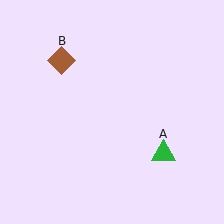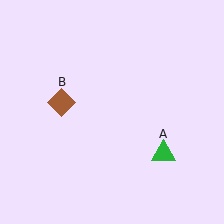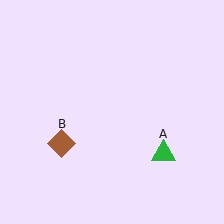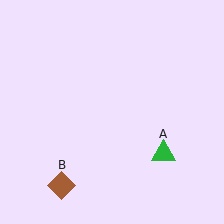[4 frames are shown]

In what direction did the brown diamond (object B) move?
The brown diamond (object B) moved down.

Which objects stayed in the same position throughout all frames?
Green triangle (object A) remained stationary.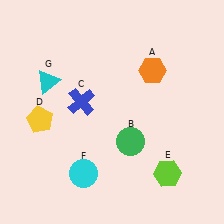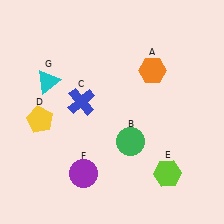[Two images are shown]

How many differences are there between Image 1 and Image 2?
There is 1 difference between the two images.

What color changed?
The circle (F) changed from cyan in Image 1 to purple in Image 2.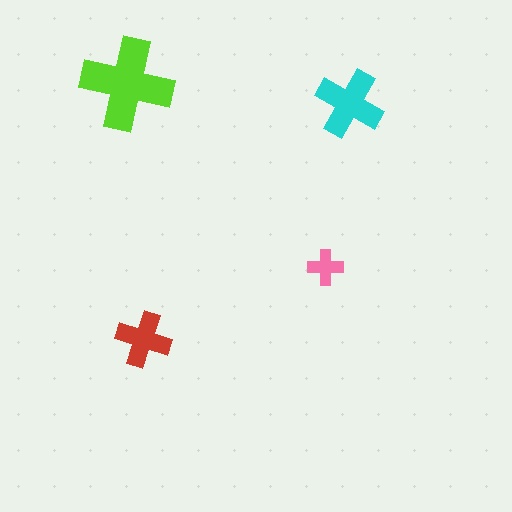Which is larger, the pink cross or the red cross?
The red one.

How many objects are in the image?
There are 4 objects in the image.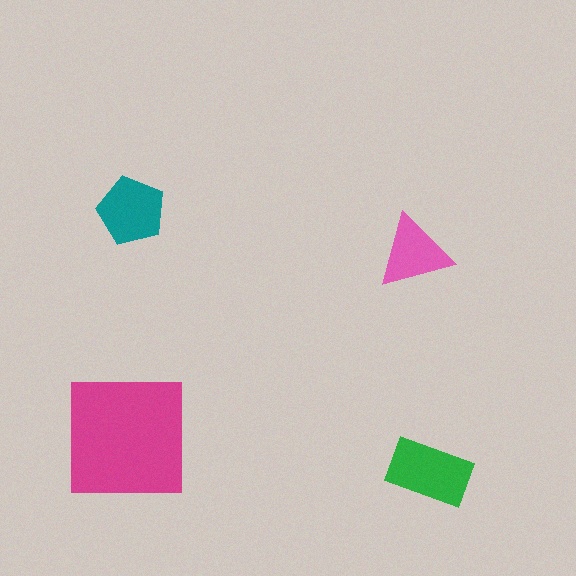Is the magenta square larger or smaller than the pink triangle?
Larger.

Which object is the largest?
The magenta square.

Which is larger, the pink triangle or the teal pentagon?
The teal pentagon.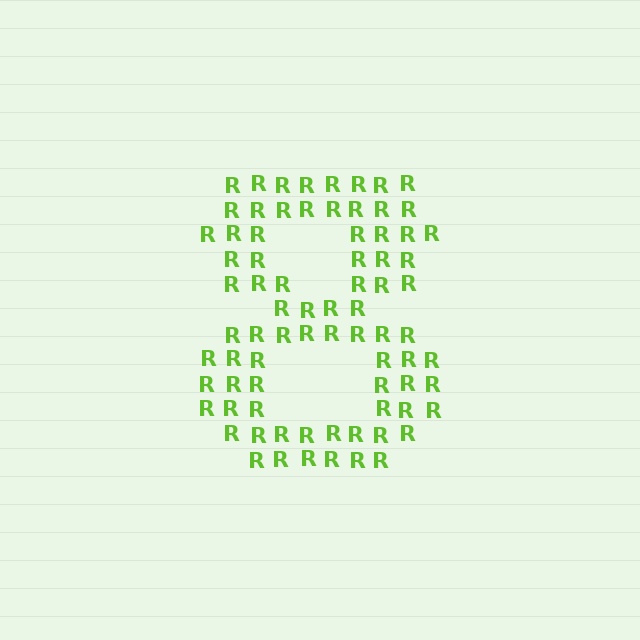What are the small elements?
The small elements are letter R's.